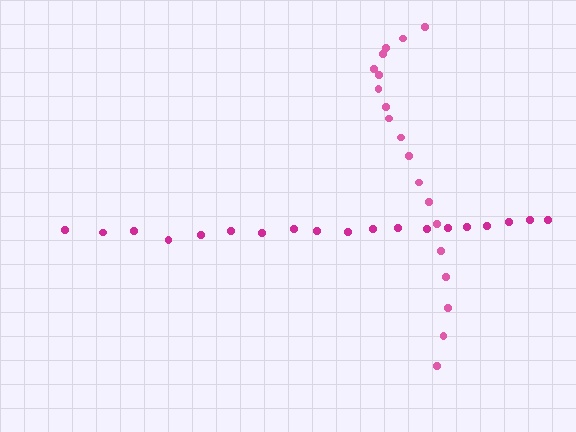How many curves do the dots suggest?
There are 2 distinct paths.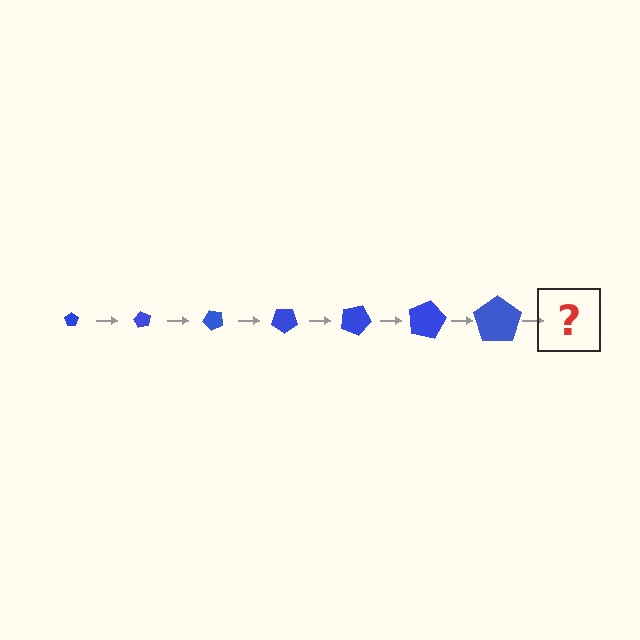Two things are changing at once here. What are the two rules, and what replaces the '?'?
The two rules are that the pentagon grows larger each step and it rotates 60 degrees each step. The '?' should be a pentagon, larger than the previous one and rotated 420 degrees from the start.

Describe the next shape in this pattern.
It should be a pentagon, larger than the previous one and rotated 420 degrees from the start.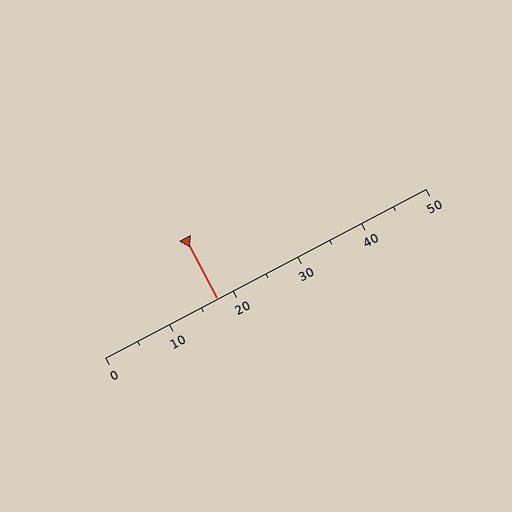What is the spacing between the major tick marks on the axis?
The major ticks are spaced 10 apart.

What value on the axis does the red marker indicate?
The marker indicates approximately 17.5.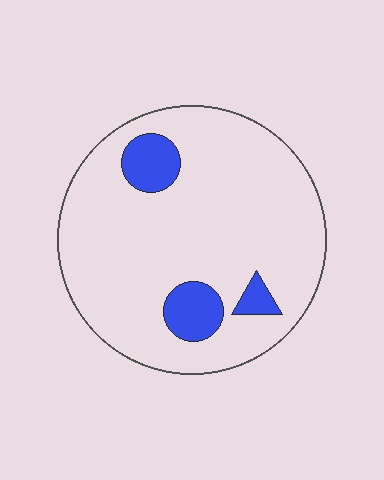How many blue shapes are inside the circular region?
3.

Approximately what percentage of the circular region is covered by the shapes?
Approximately 10%.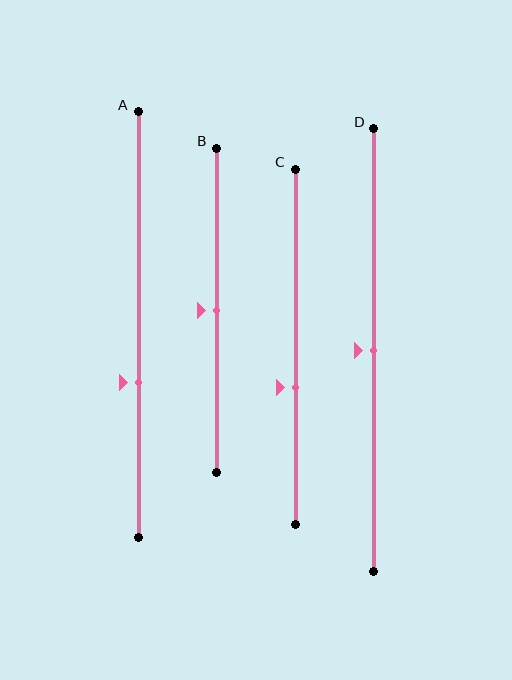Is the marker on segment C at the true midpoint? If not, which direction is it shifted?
No, the marker on segment C is shifted downward by about 12% of the segment length.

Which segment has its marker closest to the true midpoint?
Segment B has its marker closest to the true midpoint.